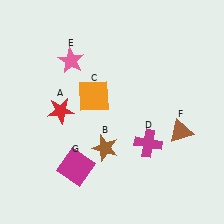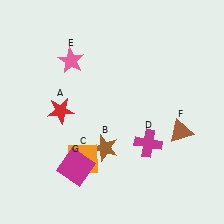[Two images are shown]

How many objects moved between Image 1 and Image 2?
1 object moved between the two images.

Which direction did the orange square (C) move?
The orange square (C) moved down.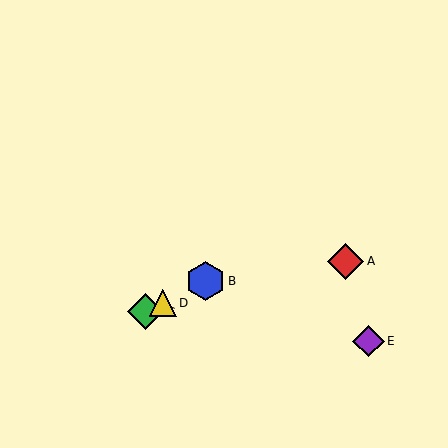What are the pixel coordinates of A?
Object A is at (346, 261).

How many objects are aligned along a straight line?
3 objects (B, C, D) are aligned along a straight line.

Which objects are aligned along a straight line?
Objects B, C, D are aligned along a straight line.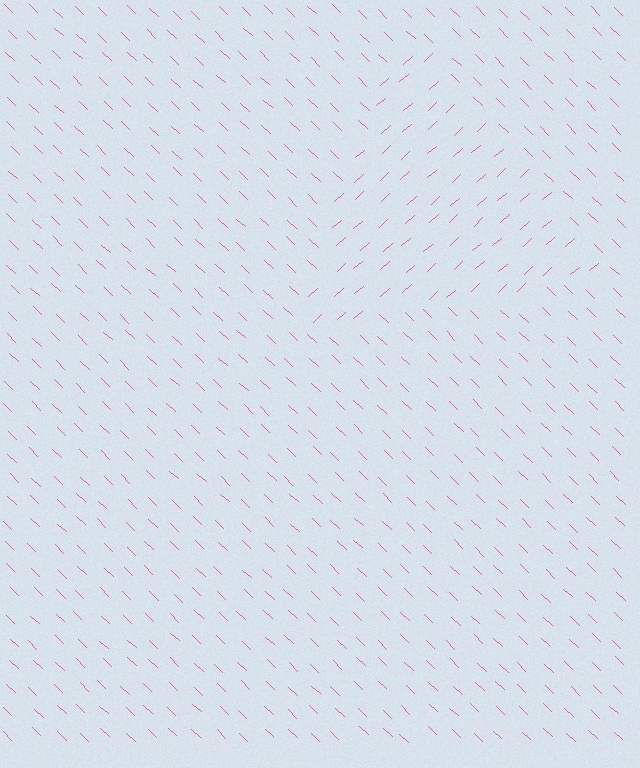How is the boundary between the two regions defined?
The boundary is defined purely by a change in line orientation (approximately 85 degrees difference). All lines are the same color and thickness.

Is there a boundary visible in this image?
Yes, there is a texture boundary formed by a change in line orientation.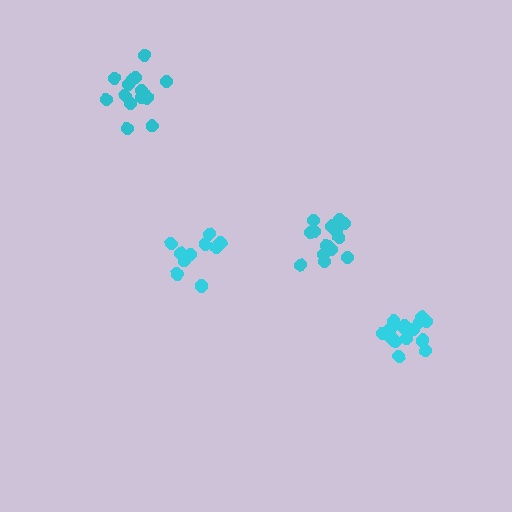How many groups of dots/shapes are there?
There are 4 groups.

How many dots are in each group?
Group 1: 10 dots, Group 2: 14 dots, Group 3: 16 dots, Group 4: 15 dots (55 total).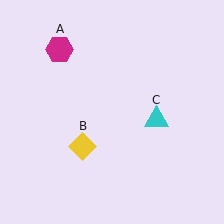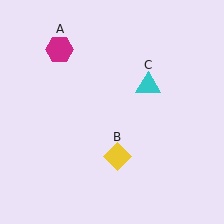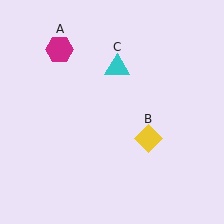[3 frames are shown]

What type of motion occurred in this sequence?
The yellow diamond (object B), cyan triangle (object C) rotated counterclockwise around the center of the scene.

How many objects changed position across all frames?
2 objects changed position: yellow diamond (object B), cyan triangle (object C).